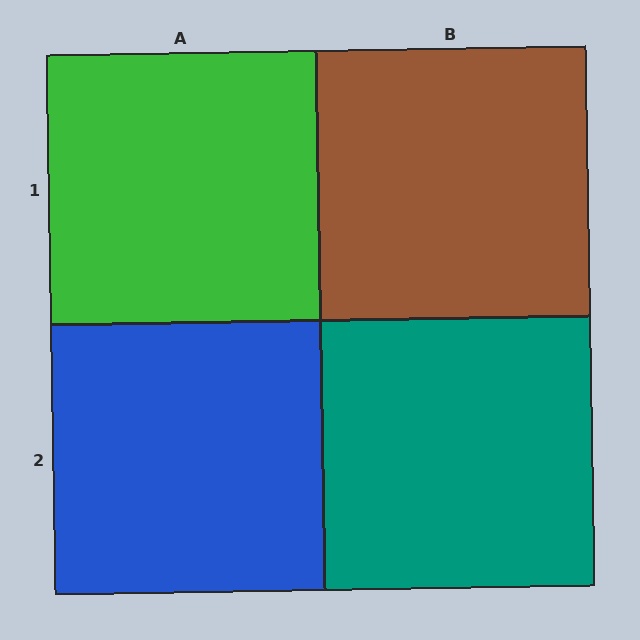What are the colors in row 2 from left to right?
Blue, teal.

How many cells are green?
1 cell is green.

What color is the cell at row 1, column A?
Green.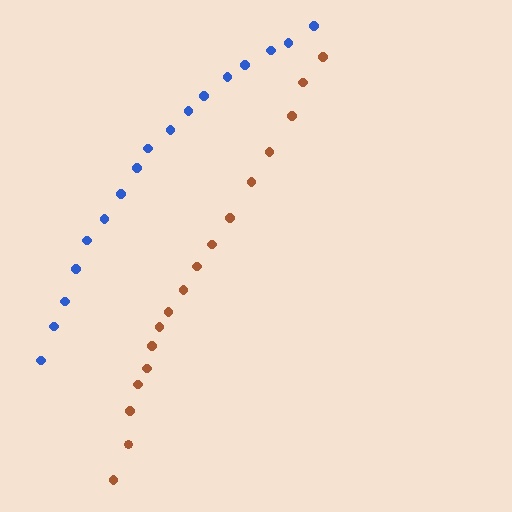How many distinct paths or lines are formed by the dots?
There are 2 distinct paths.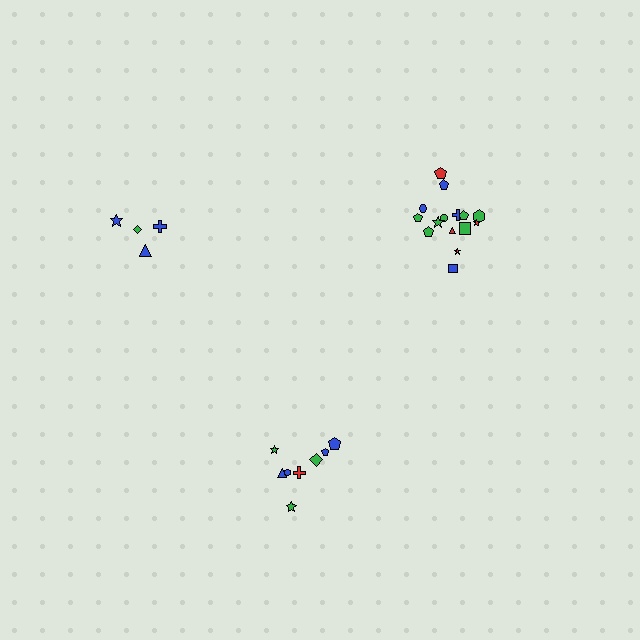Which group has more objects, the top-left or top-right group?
The top-right group.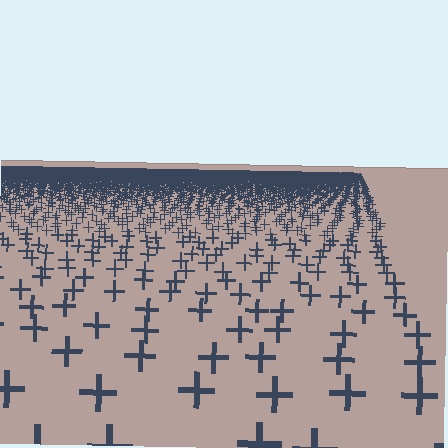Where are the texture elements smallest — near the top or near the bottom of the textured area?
Near the top.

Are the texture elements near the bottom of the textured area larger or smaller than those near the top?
Larger. Near the bottom, elements are closer to the viewer and appear at a bigger on-screen size.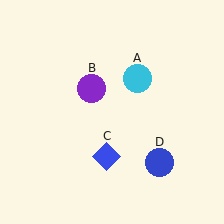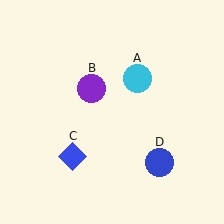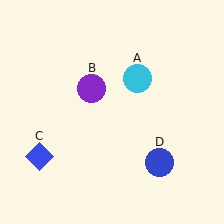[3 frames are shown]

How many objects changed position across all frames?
1 object changed position: blue diamond (object C).